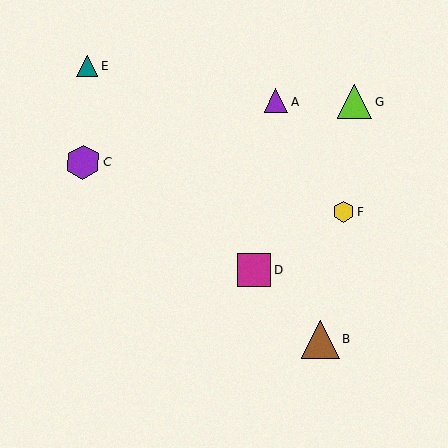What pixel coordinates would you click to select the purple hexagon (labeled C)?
Click at (83, 162) to select the purple hexagon C.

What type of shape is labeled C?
Shape C is a purple hexagon.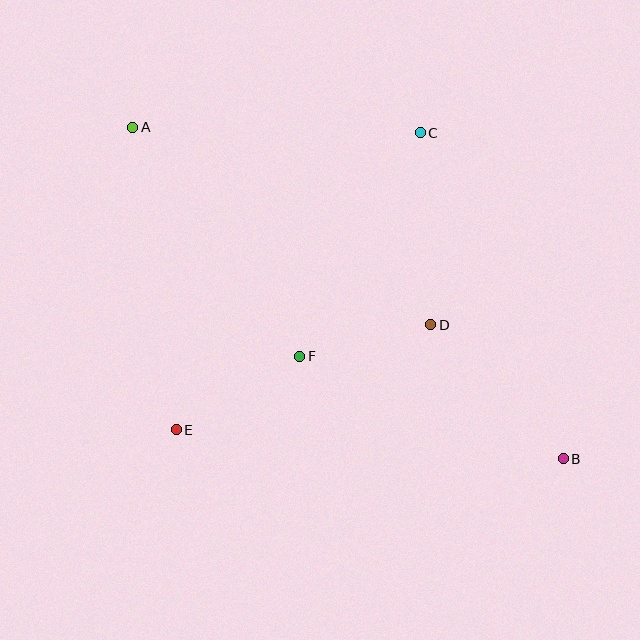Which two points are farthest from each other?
Points A and B are farthest from each other.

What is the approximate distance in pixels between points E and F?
The distance between E and F is approximately 144 pixels.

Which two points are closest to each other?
Points D and F are closest to each other.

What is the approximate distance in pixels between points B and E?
The distance between B and E is approximately 388 pixels.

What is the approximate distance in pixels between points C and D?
The distance between C and D is approximately 192 pixels.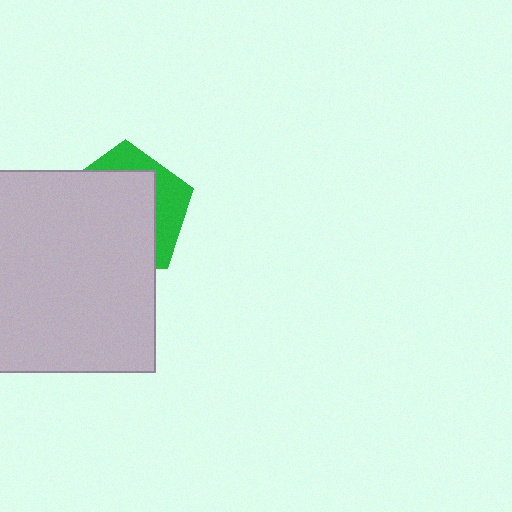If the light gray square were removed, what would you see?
You would see the complete green pentagon.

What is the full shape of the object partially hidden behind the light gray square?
The partially hidden object is a green pentagon.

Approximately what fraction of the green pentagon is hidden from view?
Roughly 69% of the green pentagon is hidden behind the light gray square.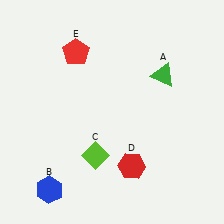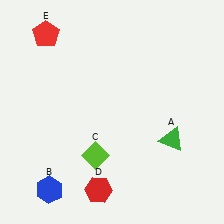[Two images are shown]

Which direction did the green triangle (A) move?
The green triangle (A) moved down.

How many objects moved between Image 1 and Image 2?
3 objects moved between the two images.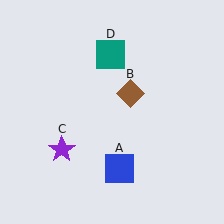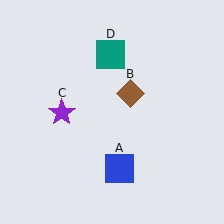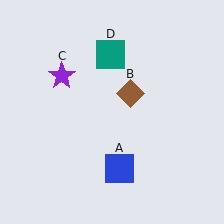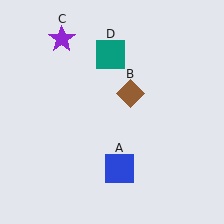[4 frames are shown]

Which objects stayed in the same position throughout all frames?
Blue square (object A) and brown diamond (object B) and teal square (object D) remained stationary.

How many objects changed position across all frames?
1 object changed position: purple star (object C).